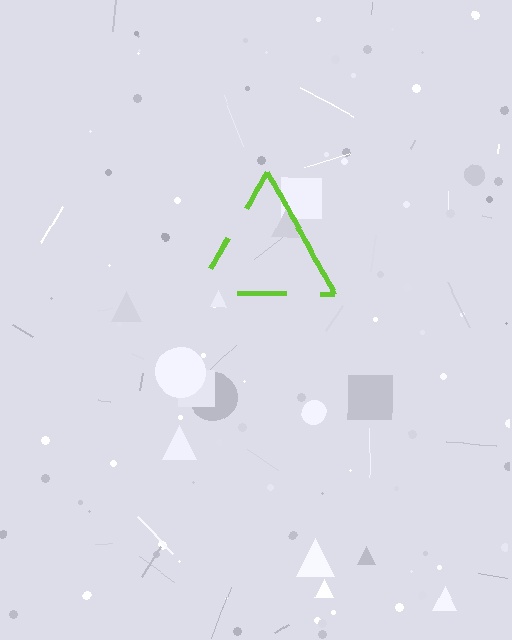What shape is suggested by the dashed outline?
The dashed outline suggests a triangle.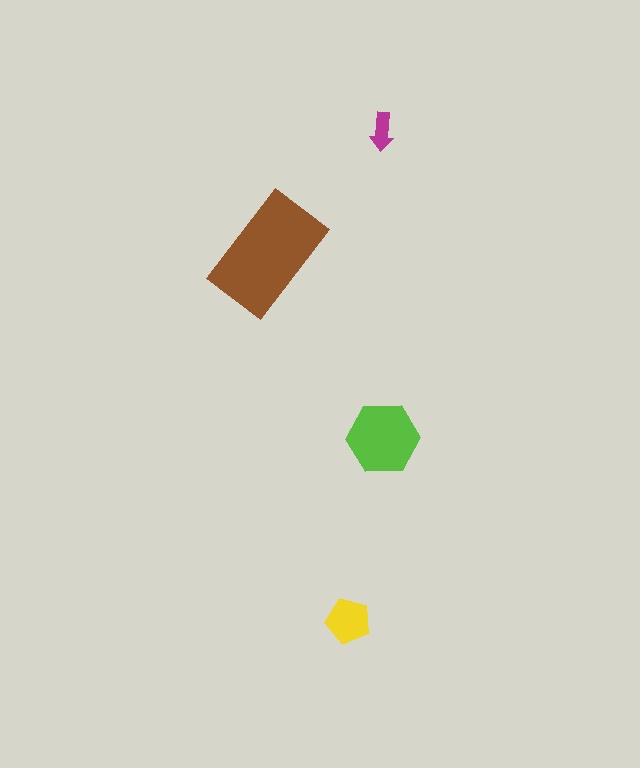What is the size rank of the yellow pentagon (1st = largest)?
3rd.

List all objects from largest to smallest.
The brown rectangle, the lime hexagon, the yellow pentagon, the magenta arrow.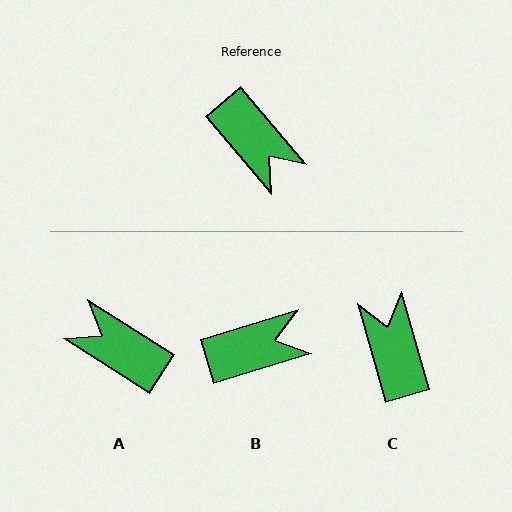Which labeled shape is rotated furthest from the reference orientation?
A, about 162 degrees away.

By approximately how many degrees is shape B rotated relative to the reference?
Approximately 67 degrees counter-clockwise.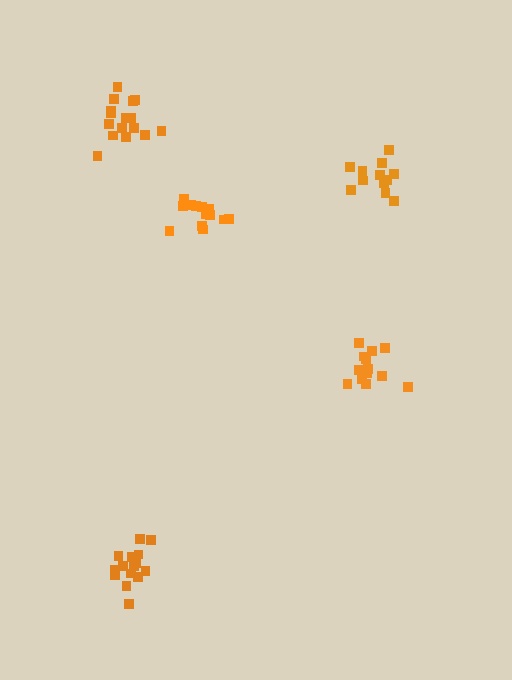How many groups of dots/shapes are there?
There are 5 groups.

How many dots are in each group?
Group 1: 13 dots, Group 2: 15 dots, Group 3: 17 dots, Group 4: 14 dots, Group 5: 12 dots (71 total).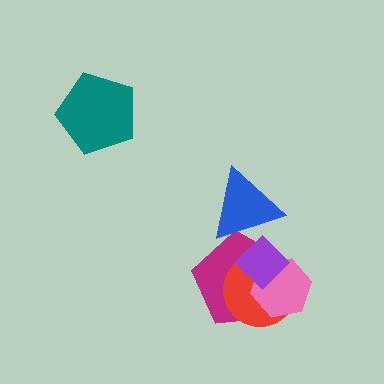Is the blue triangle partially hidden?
Yes, it is partially covered by another shape.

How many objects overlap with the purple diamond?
4 objects overlap with the purple diamond.